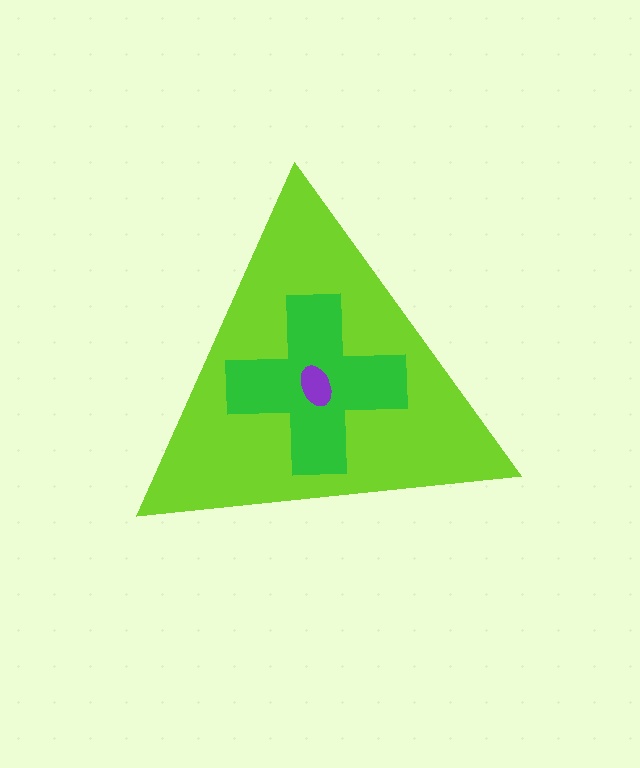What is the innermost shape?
The purple ellipse.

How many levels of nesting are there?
3.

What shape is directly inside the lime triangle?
The green cross.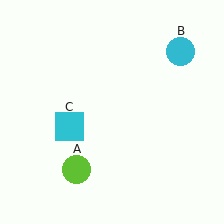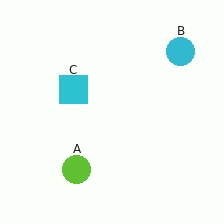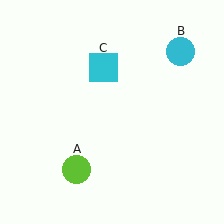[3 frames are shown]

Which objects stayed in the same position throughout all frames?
Lime circle (object A) and cyan circle (object B) remained stationary.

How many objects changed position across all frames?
1 object changed position: cyan square (object C).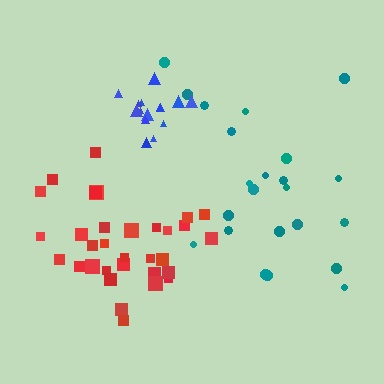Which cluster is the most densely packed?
Blue.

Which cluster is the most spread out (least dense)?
Teal.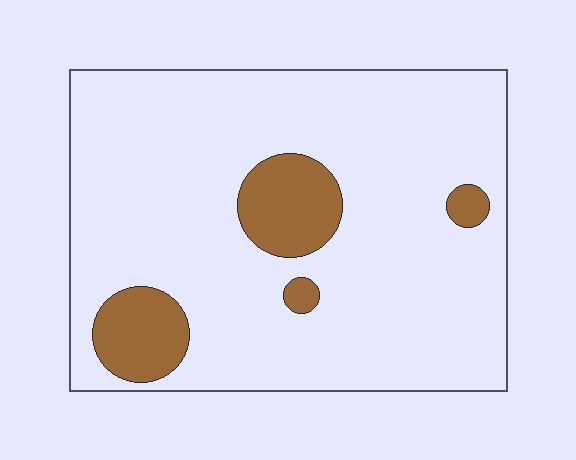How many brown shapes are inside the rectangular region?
4.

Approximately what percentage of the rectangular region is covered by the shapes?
Approximately 15%.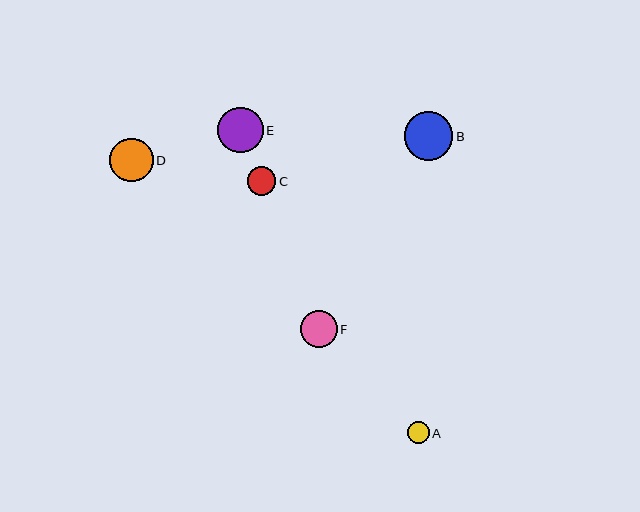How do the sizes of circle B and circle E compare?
Circle B and circle E are approximately the same size.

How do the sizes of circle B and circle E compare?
Circle B and circle E are approximately the same size.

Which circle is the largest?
Circle B is the largest with a size of approximately 49 pixels.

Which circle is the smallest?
Circle A is the smallest with a size of approximately 22 pixels.